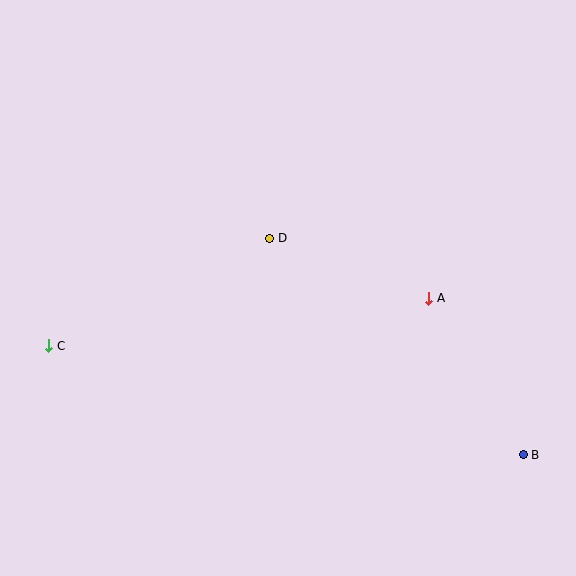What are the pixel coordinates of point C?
Point C is at (49, 346).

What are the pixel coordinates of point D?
Point D is at (270, 238).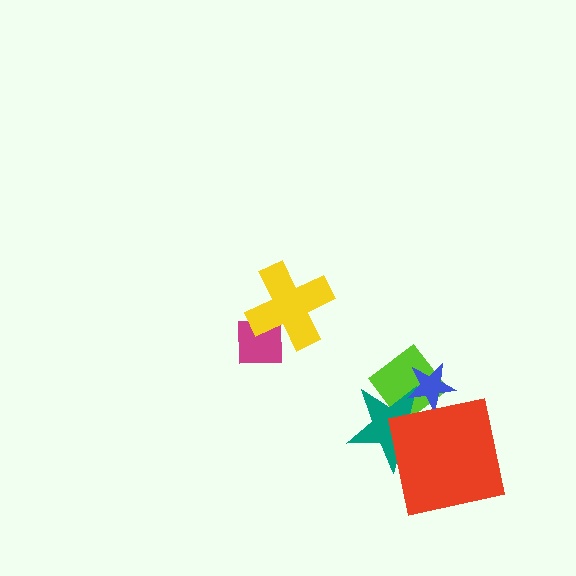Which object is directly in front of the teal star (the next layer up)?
The blue star is directly in front of the teal star.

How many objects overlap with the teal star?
3 objects overlap with the teal star.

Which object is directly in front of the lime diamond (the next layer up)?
The teal star is directly in front of the lime diamond.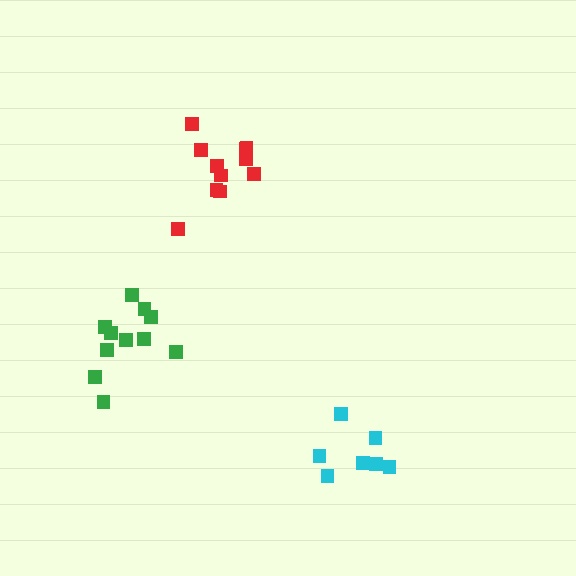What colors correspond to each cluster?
The clusters are colored: green, cyan, red.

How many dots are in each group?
Group 1: 11 dots, Group 2: 7 dots, Group 3: 11 dots (29 total).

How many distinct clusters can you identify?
There are 3 distinct clusters.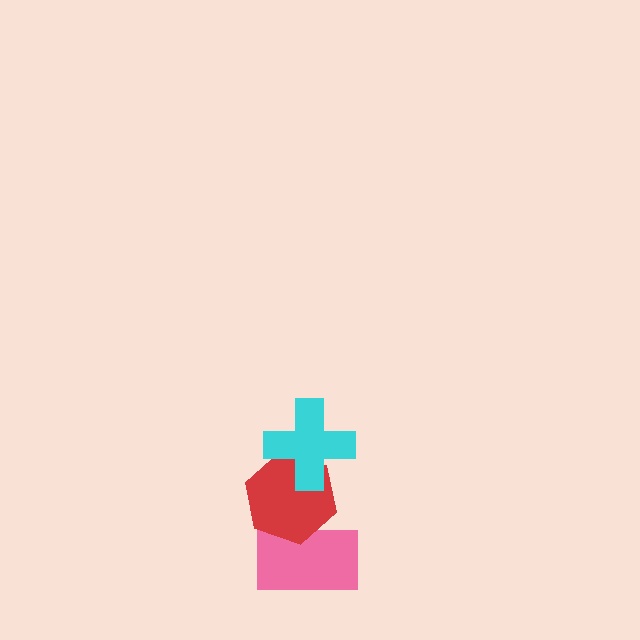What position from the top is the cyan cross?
The cyan cross is 1st from the top.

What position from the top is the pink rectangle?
The pink rectangle is 3rd from the top.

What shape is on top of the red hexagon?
The cyan cross is on top of the red hexagon.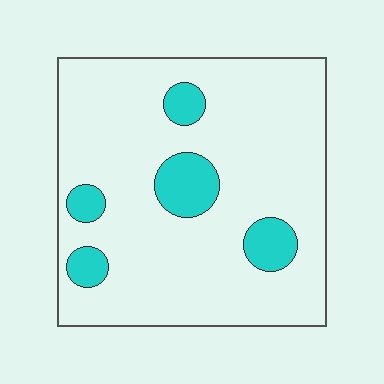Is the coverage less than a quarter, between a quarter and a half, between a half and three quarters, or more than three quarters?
Less than a quarter.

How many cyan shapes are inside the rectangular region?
5.